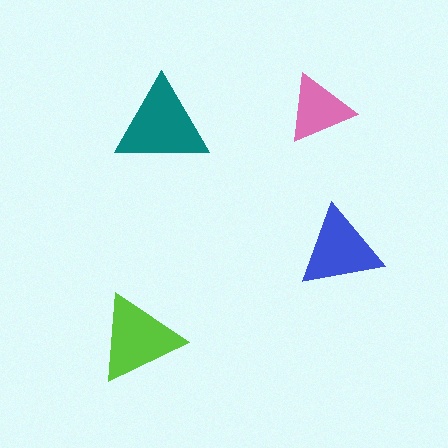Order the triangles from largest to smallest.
the teal one, the lime one, the blue one, the pink one.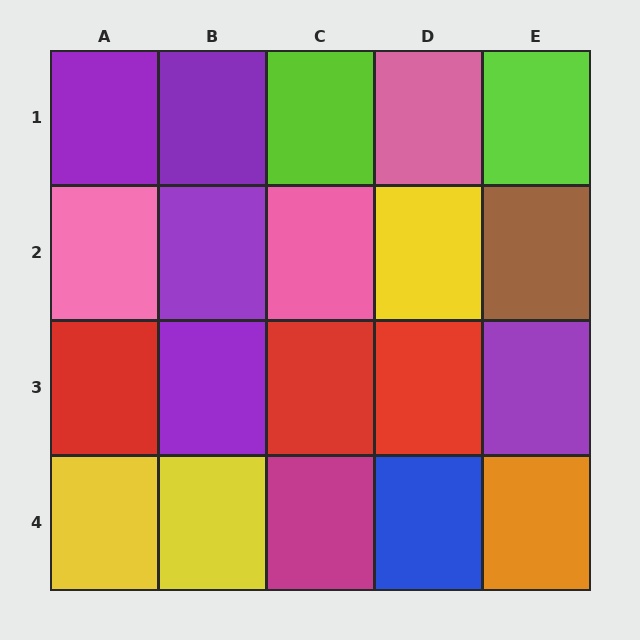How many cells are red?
3 cells are red.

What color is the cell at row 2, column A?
Pink.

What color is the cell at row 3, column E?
Purple.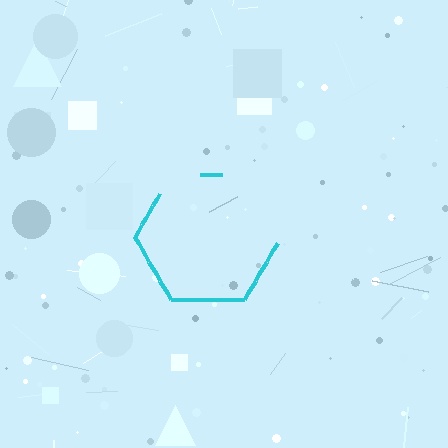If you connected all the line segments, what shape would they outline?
They would outline a hexagon.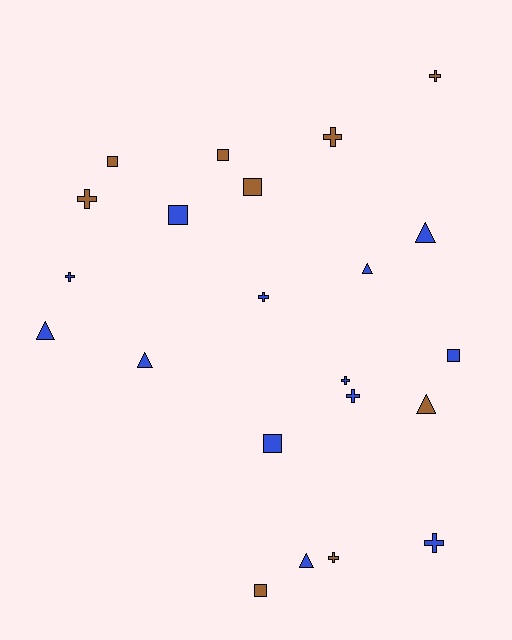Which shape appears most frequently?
Cross, with 9 objects.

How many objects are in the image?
There are 22 objects.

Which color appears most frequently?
Blue, with 13 objects.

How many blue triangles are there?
There are 5 blue triangles.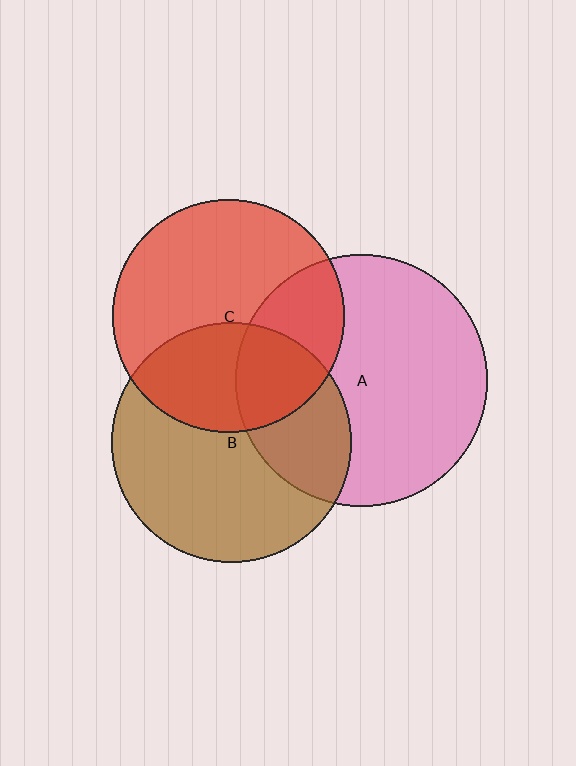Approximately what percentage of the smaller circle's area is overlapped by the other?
Approximately 30%.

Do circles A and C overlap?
Yes.